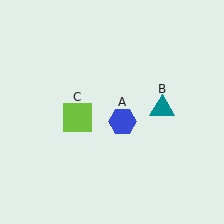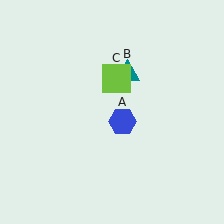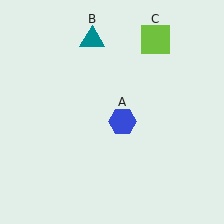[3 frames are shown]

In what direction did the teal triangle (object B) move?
The teal triangle (object B) moved up and to the left.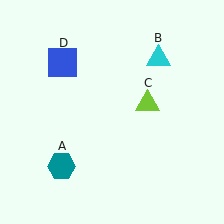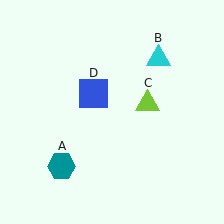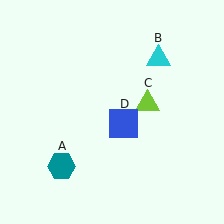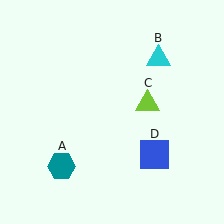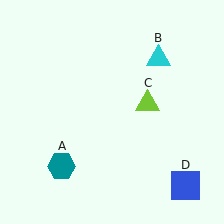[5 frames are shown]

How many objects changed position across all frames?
1 object changed position: blue square (object D).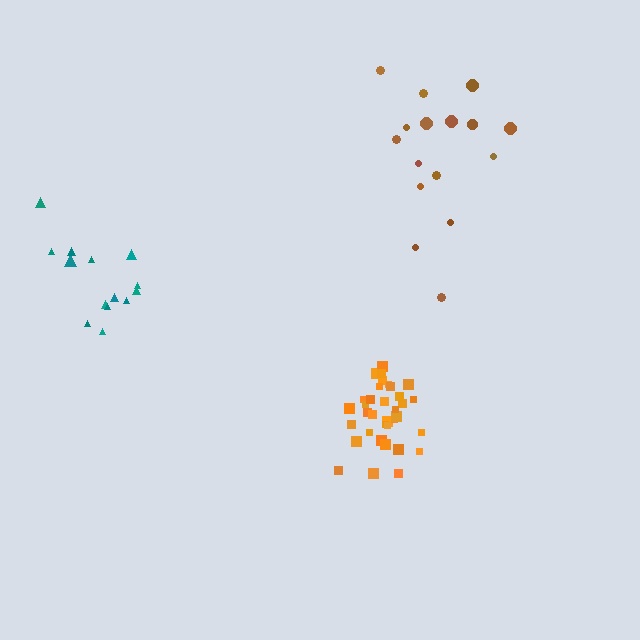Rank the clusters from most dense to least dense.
orange, teal, brown.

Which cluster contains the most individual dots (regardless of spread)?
Orange (35).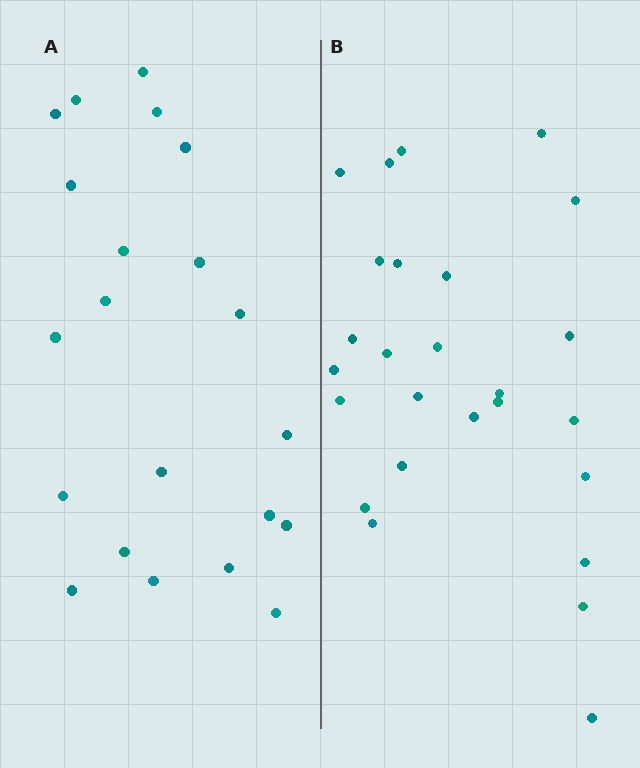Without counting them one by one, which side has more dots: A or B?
Region B (the right region) has more dots.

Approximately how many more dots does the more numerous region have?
Region B has about 5 more dots than region A.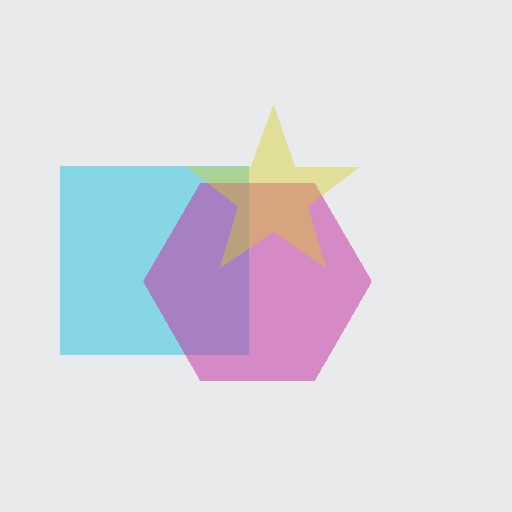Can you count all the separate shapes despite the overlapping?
Yes, there are 3 separate shapes.